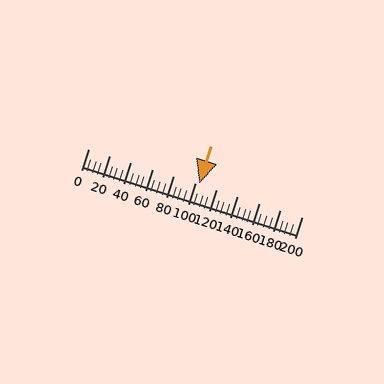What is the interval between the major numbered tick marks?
The major tick marks are spaced 20 units apart.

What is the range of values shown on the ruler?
The ruler shows values from 0 to 200.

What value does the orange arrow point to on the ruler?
The orange arrow points to approximately 104.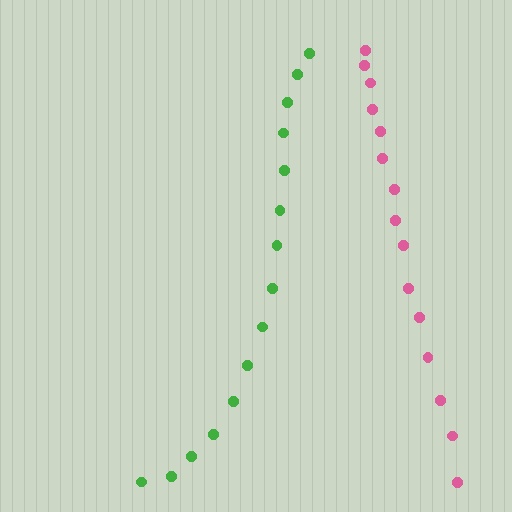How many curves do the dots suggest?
There are 2 distinct paths.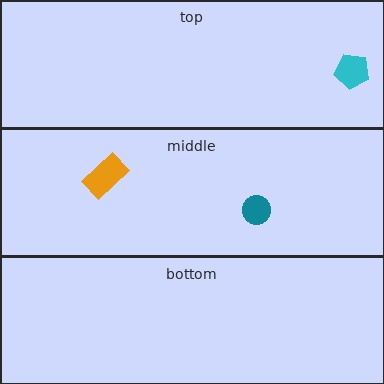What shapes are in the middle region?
The orange rectangle, the teal circle.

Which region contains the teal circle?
The middle region.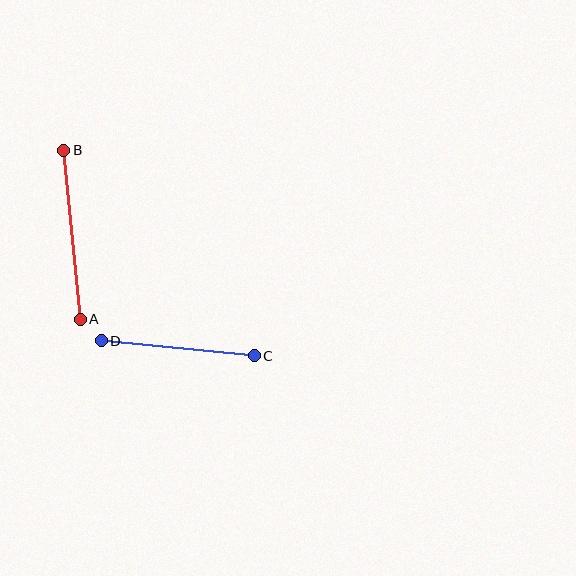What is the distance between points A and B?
The distance is approximately 170 pixels.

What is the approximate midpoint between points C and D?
The midpoint is at approximately (178, 348) pixels.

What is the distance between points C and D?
The distance is approximately 154 pixels.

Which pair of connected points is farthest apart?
Points A and B are farthest apart.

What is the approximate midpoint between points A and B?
The midpoint is at approximately (72, 235) pixels.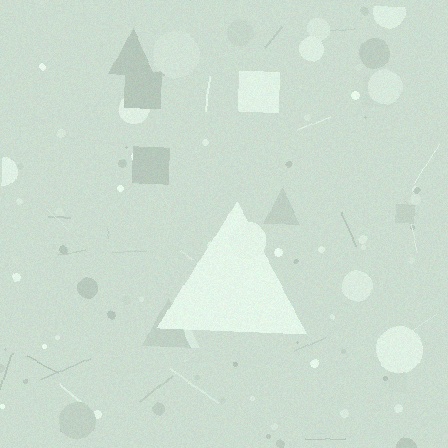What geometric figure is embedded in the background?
A triangle is embedded in the background.